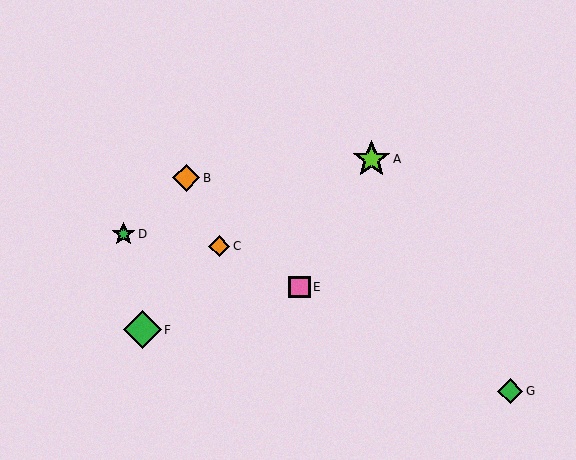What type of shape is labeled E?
Shape E is a pink square.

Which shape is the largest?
The green diamond (labeled F) is the largest.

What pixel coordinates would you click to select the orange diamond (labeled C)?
Click at (219, 246) to select the orange diamond C.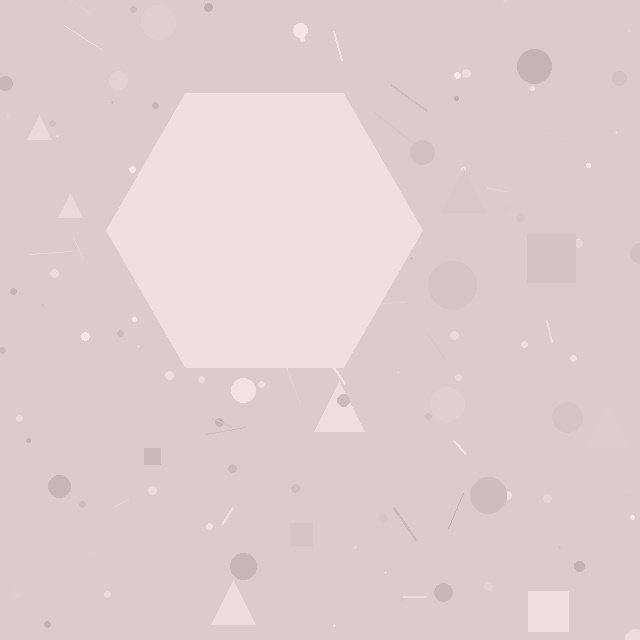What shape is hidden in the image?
A hexagon is hidden in the image.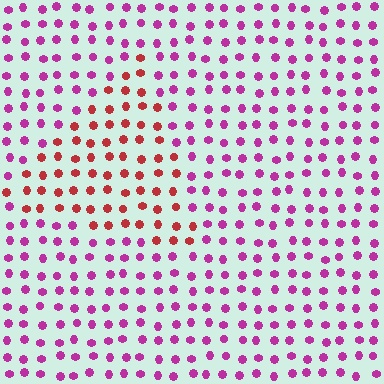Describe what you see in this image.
The image is filled with small magenta elements in a uniform arrangement. A triangle-shaped region is visible where the elements are tinted to a slightly different hue, forming a subtle color boundary.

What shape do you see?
I see a triangle.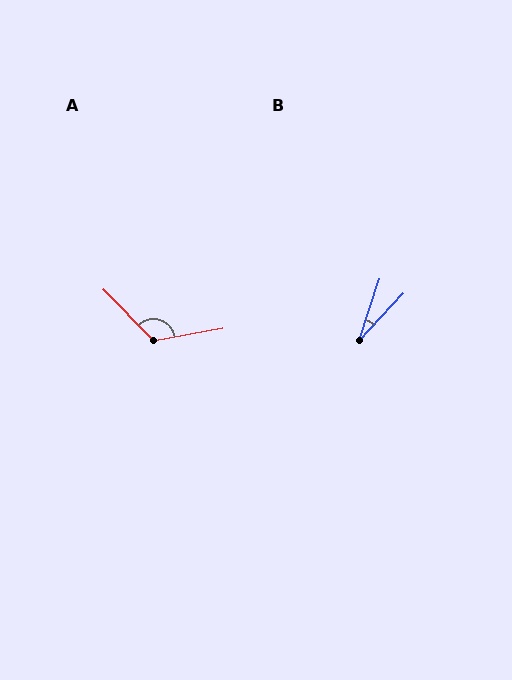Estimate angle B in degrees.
Approximately 25 degrees.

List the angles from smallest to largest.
B (25°), A (124°).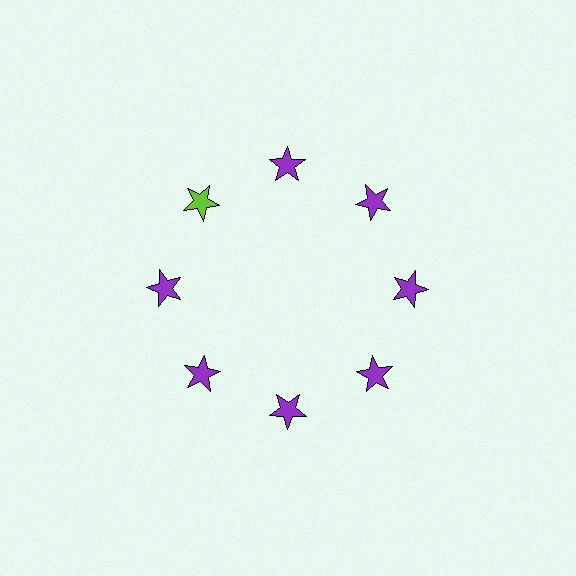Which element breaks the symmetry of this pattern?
The lime star at roughly the 10 o'clock position breaks the symmetry. All other shapes are purple stars.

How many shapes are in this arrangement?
There are 8 shapes arranged in a ring pattern.